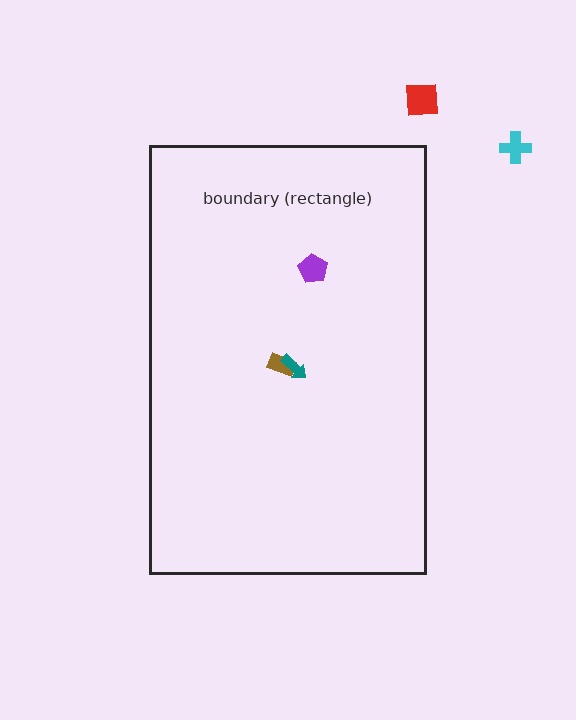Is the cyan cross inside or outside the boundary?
Outside.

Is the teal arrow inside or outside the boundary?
Inside.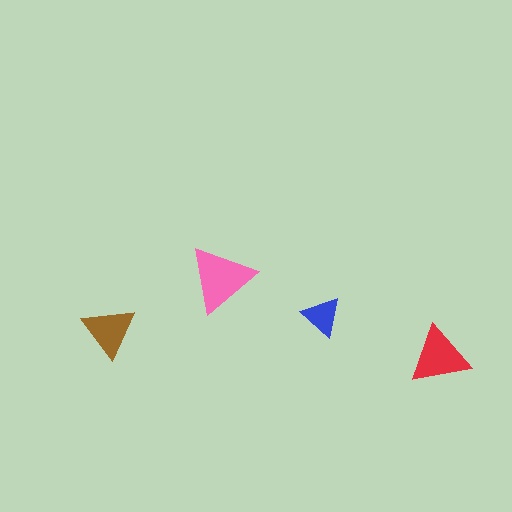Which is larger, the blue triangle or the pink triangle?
The pink one.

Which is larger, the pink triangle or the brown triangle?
The pink one.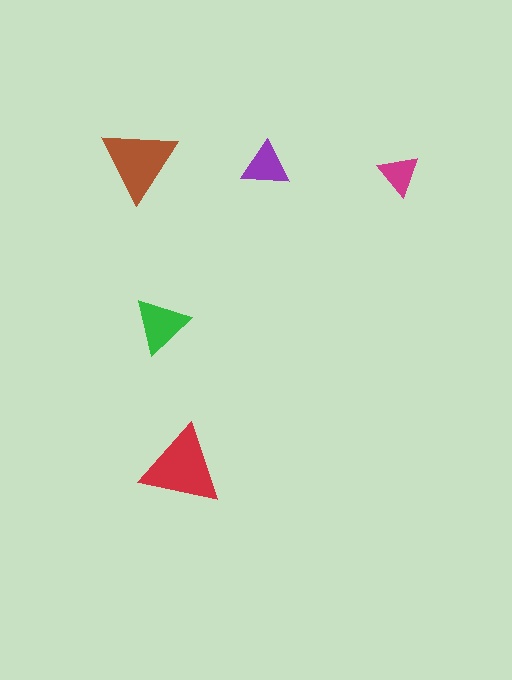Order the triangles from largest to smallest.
the red one, the brown one, the green one, the purple one, the magenta one.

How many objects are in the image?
There are 5 objects in the image.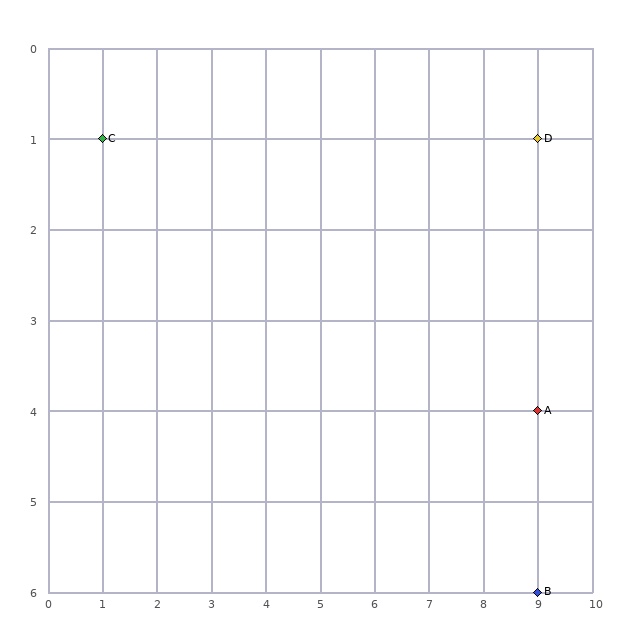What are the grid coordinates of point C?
Point C is at grid coordinates (1, 1).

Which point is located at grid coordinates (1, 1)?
Point C is at (1, 1).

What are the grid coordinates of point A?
Point A is at grid coordinates (9, 4).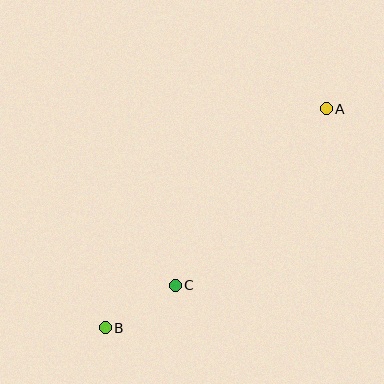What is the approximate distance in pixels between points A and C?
The distance between A and C is approximately 233 pixels.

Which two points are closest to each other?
Points B and C are closest to each other.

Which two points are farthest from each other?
Points A and B are farthest from each other.